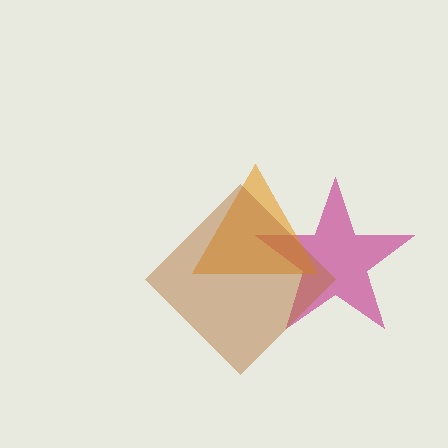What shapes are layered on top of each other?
The layered shapes are: a magenta star, an orange triangle, a brown diamond.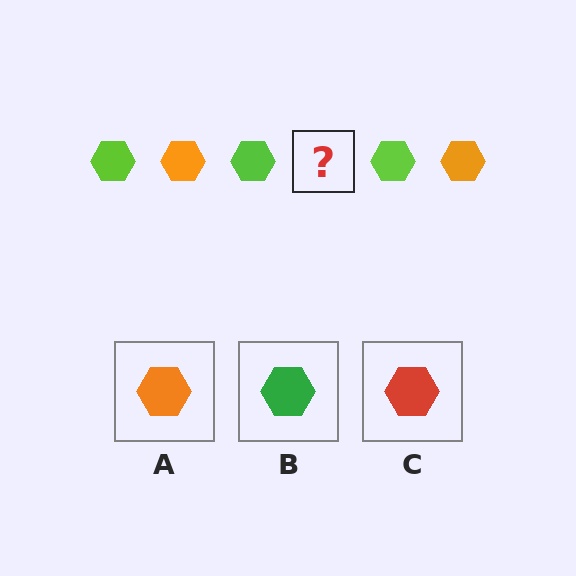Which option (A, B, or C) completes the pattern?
A.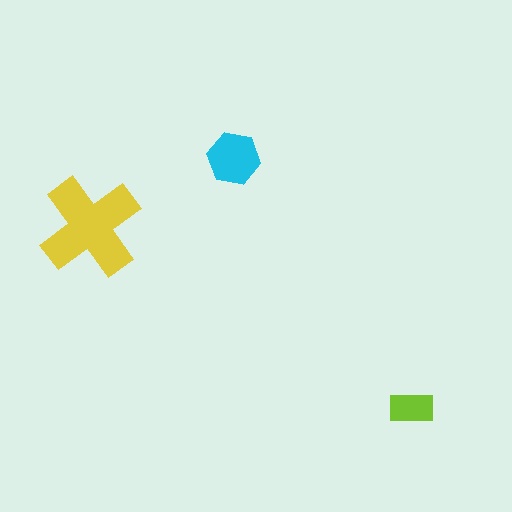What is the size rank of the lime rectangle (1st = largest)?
3rd.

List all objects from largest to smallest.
The yellow cross, the cyan hexagon, the lime rectangle.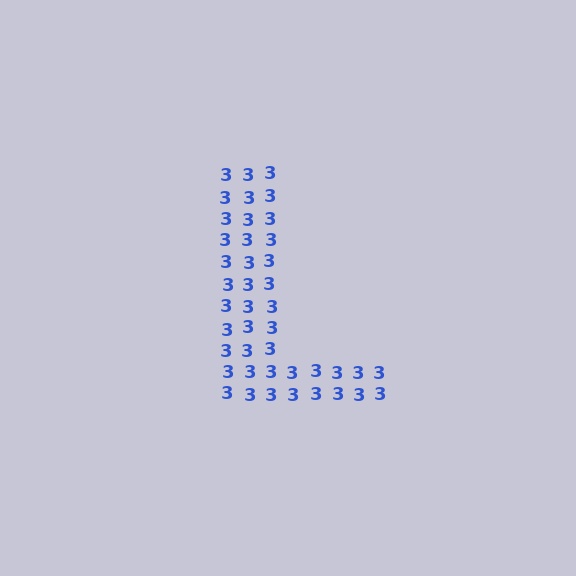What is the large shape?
The large shape is the letter L.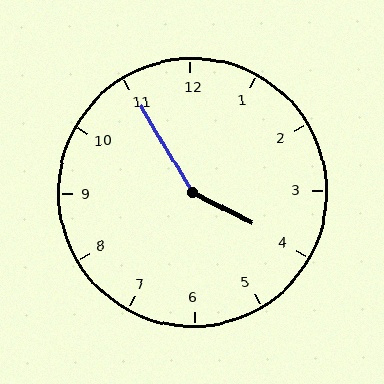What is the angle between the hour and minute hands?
Approximately 148 degrees.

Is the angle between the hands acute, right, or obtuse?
It is obtuse.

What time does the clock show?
3:55.